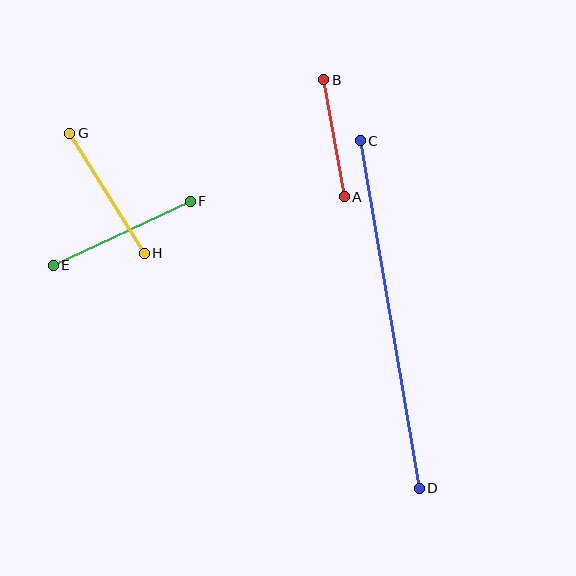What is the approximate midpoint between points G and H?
The midpoint is at approximately (107, 193) pixels.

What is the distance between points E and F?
The distance is approximately 151 pixels.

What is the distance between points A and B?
The distance is approximately 118 pixels.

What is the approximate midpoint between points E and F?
The midpoint is at approximately (122, 233) pixels.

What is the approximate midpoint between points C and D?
The midpoint is at approximately (390, 314) pixels.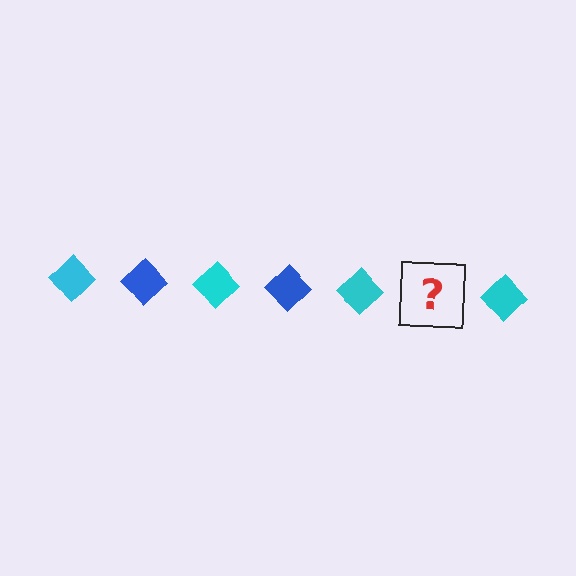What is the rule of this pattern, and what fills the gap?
The rule is that the pattern cycles through cyan, blue diamonds. The gap should be filled with a blue diamond.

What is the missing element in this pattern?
The missing element is a blue diamond.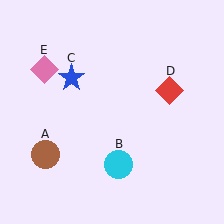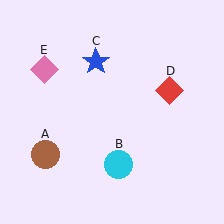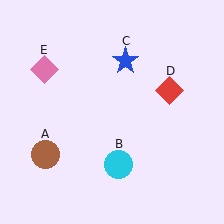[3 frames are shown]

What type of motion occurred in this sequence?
The blue star (object C) rotated clockwise around the center of the scene.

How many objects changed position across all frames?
1 object changed position: blue star (object C).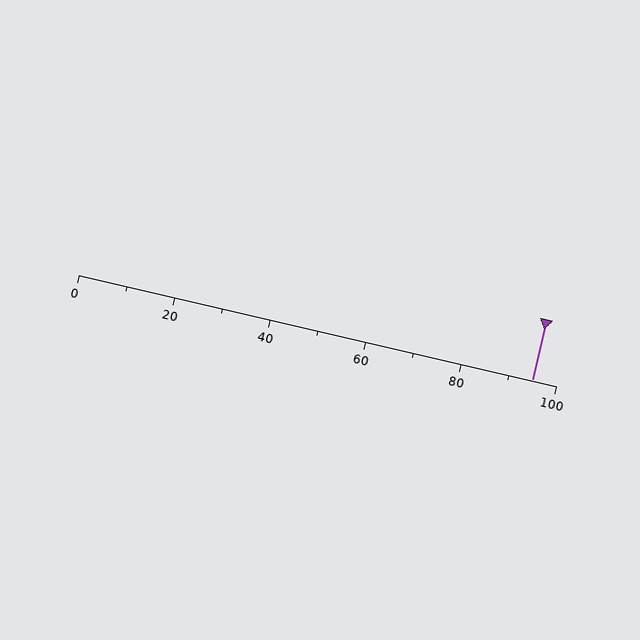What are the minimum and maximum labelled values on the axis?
The axis runs from 0 to 100.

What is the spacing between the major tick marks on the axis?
The major ticks are spaced 20 apart.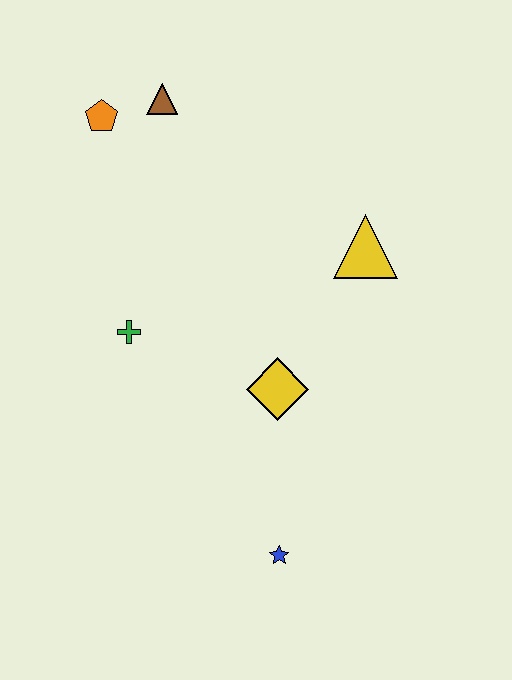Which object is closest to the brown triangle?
The orange pentagon is closest to the brown triangle.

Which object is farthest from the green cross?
The blue star is farthest from the green cross.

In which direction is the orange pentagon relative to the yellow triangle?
The orange pentagon is to the left of the yellow triangle.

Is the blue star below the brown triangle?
Yes